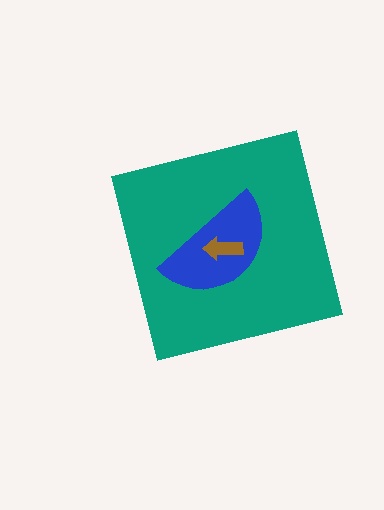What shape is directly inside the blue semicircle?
The brown arrow.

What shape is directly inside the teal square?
The blue semicircle.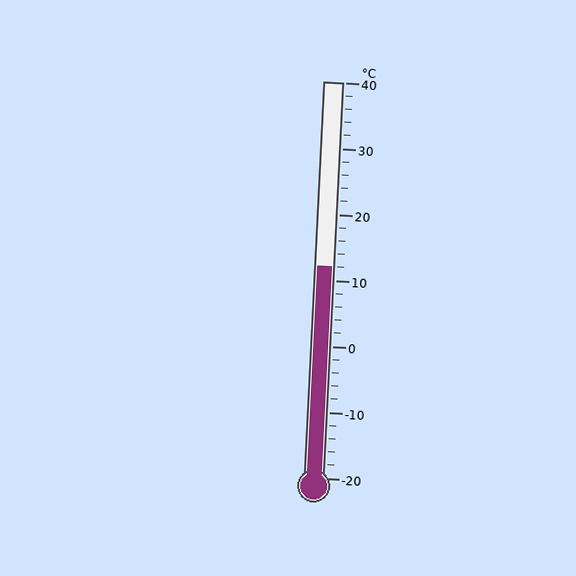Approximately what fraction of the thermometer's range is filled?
The thermometer is filled to approximately 55% of its range.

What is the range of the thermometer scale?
The thermometer scale ranges from -20°C to 40°C.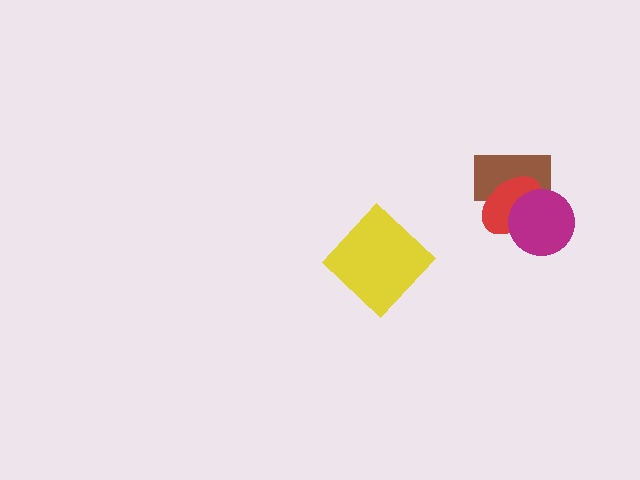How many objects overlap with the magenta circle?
2 objects overlap with the magenta circle.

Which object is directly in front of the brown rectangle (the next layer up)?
The red ellipse is directly in front of the brown rectangle.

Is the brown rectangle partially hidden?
Yes, it is partially covered by another shape.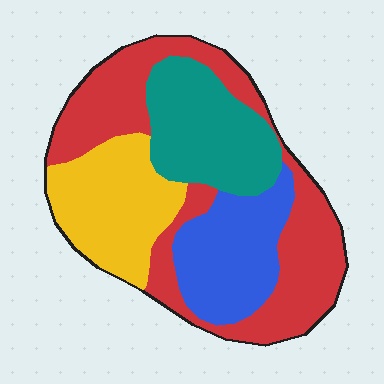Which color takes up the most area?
Red, at roughly 40%.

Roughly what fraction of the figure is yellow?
Yellow takes up about one fifth (1/5) of the figure.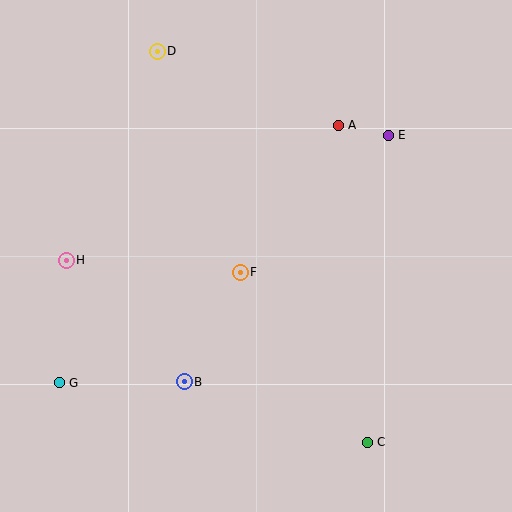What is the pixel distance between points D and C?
The distance between D and C is 444 pixels.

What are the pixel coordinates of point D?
Point D is at (157, 51).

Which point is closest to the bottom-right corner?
Point C is closest to the bottom-right corner.